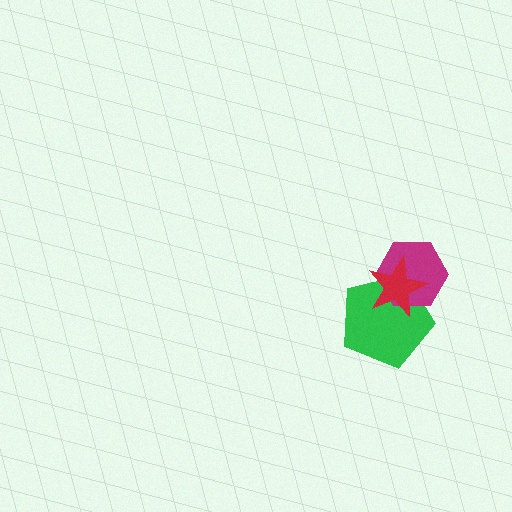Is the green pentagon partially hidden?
Yes, it is partially covered by another shape.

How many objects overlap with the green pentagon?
2 objects overlap with the green pentagon.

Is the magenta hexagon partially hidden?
Yes, it is partially covered by another shape.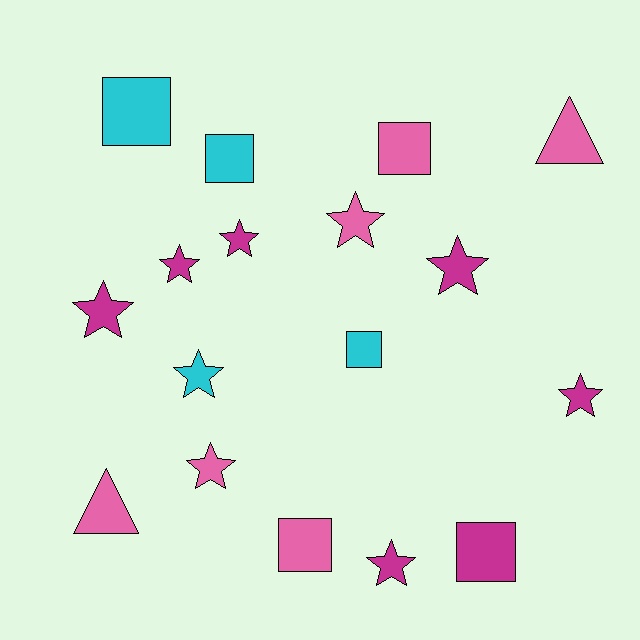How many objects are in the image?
There are 17 objects.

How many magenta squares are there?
There is 1 magenta square.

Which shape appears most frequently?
Star, with 9 objects.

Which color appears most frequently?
Magenta, with 7 objects.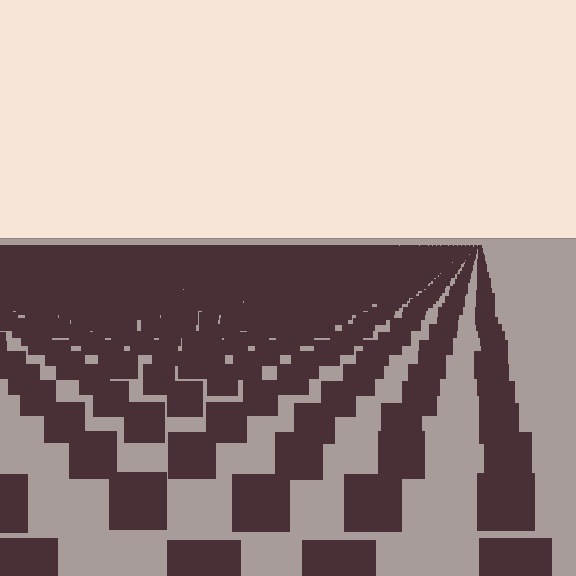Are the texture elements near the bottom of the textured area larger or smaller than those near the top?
Larger. Near the bottom, elements are closer to the viewer and appear at a bigger on-screen size.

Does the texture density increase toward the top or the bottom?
Density increases toward the top.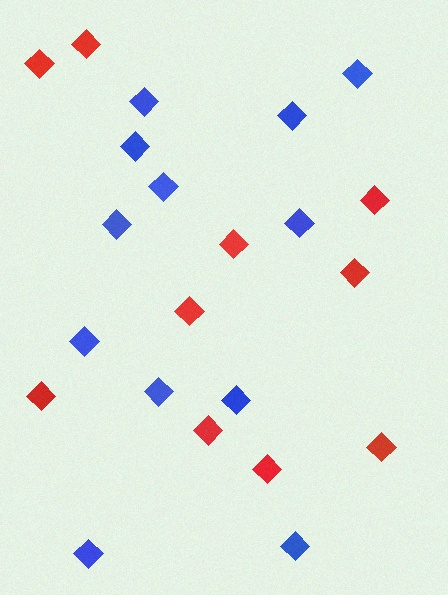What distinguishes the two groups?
There are 2 groups: one group of red diamonds (10) and one group of blue diamonds (12).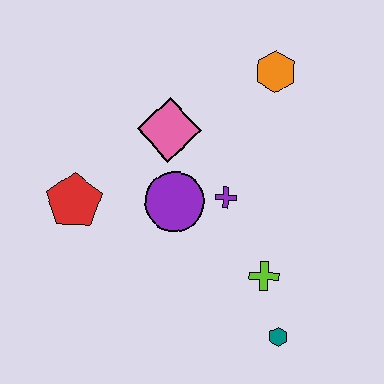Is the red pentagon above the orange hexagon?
No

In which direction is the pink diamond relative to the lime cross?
The pink diamond is above the lime cross.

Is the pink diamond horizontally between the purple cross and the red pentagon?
Yes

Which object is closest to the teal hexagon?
The lime cross is closest to the teal hexagon.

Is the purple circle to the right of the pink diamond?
Yes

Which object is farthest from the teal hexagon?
The orange hexagon is farthest from the teal hexagon.